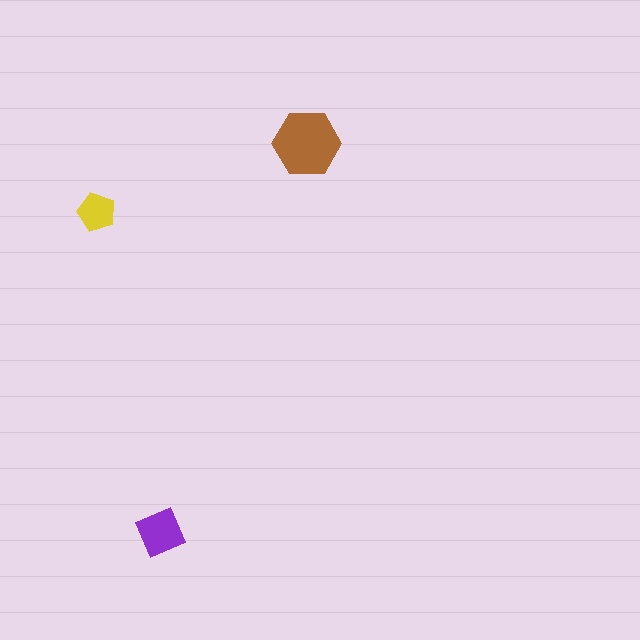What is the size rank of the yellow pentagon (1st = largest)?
3rd.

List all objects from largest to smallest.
The brown hexagon, the purple square, the yellow pentagon.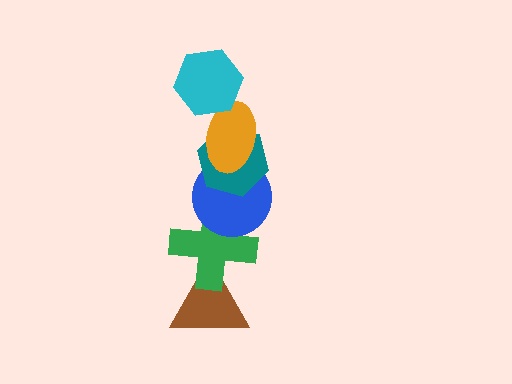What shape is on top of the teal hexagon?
The orange ellipse is on top of the teal hexagon.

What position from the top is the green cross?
The green cross is 5th from the top.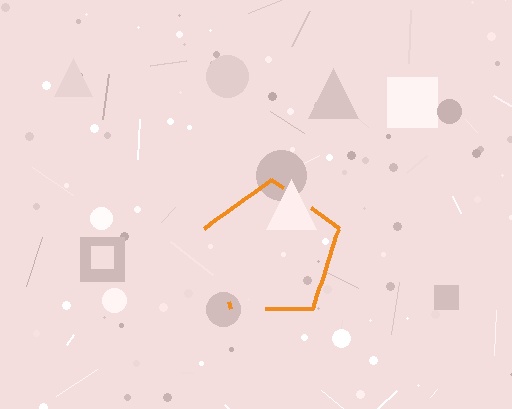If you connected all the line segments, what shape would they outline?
They would outline a pentagon.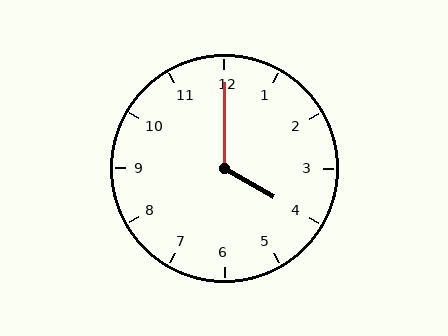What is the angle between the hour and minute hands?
Approximately 120 degrees.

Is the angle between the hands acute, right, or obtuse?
It is obtuse.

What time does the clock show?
4:00.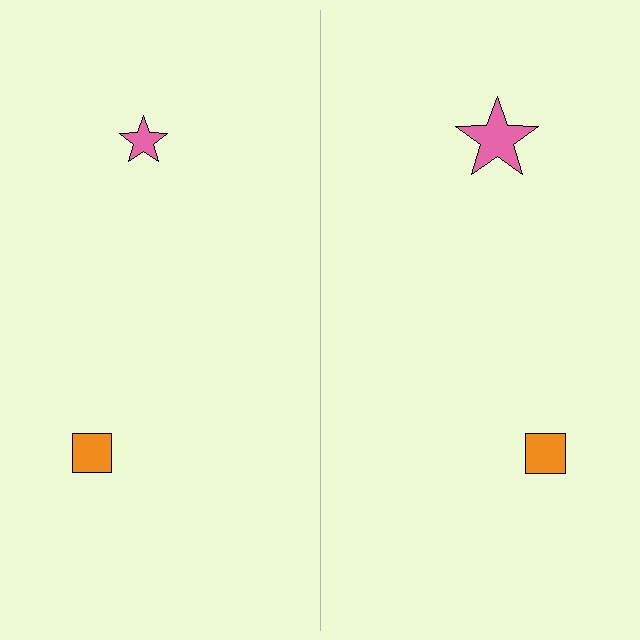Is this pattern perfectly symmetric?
No, the pattern is not perfectly symmetric. The pink star on the right side has a different size than its mirror counterpart.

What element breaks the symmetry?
The pink star on the right side has a different size than its mirror counterpart.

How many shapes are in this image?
There are 4 shapes in this image.